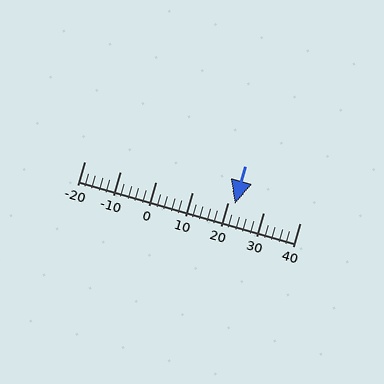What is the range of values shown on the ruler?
The ruler shows values from -20 to 40.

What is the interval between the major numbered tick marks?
The major tick marks are spaced 10 units apart.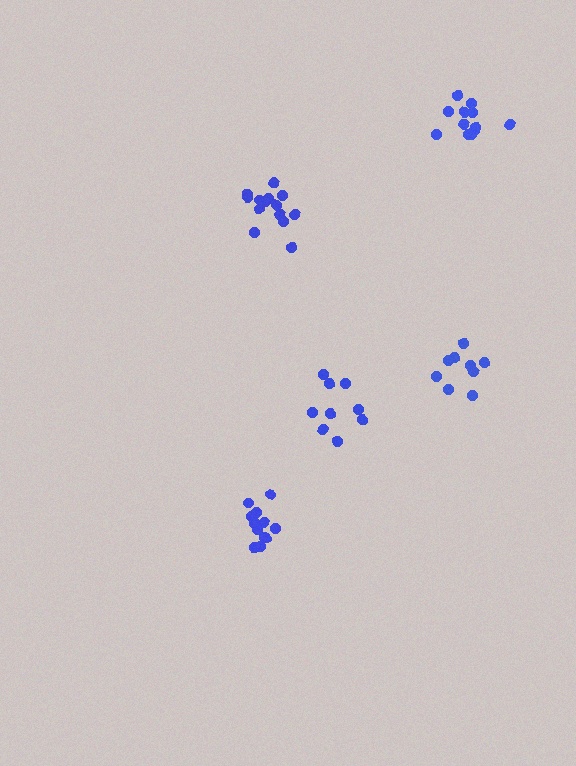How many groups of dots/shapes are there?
There are 5 groups.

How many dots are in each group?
Group 1: 14 dots, Group 2: 13 dots, Group 3: 9 dots, Group 4: 9 dots, Group 5: 12 dots (57 total).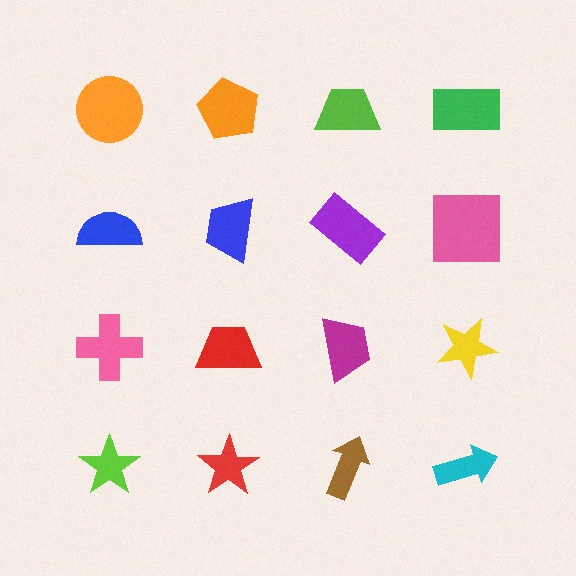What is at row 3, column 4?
A yellow star.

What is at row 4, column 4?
A cyan arrow.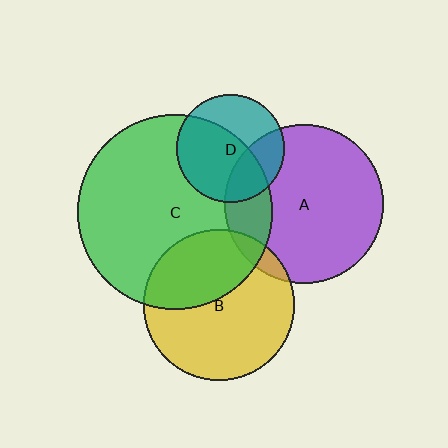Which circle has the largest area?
Circle C (green).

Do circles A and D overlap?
Yes.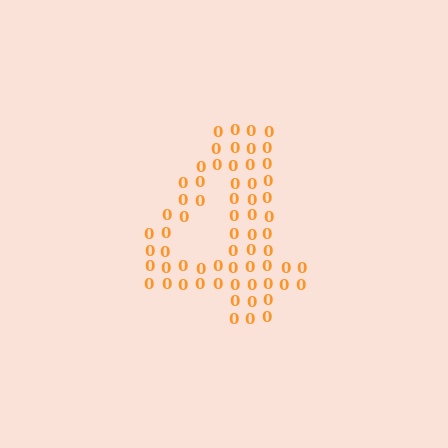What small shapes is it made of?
It is made of small digit 0's.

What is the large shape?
The large shape is the digit 4.